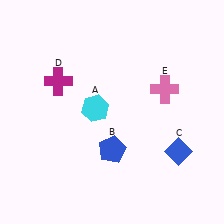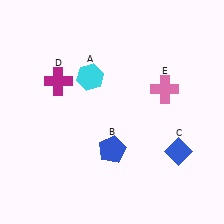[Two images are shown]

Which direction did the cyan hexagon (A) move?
The cyan hexagon (A) moved up.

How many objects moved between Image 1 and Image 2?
1 object moved between the two images.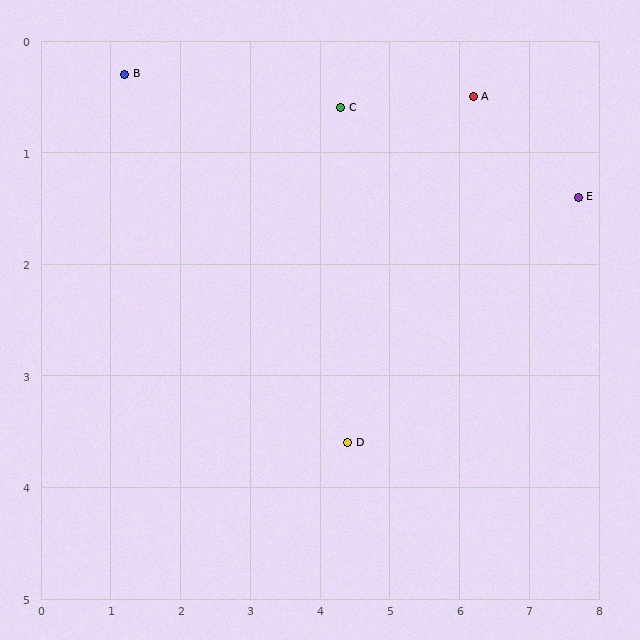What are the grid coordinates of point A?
Point A is at approximately (6.2, 0.5).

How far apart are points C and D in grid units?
Points C and D are about 3.0 grid units apart.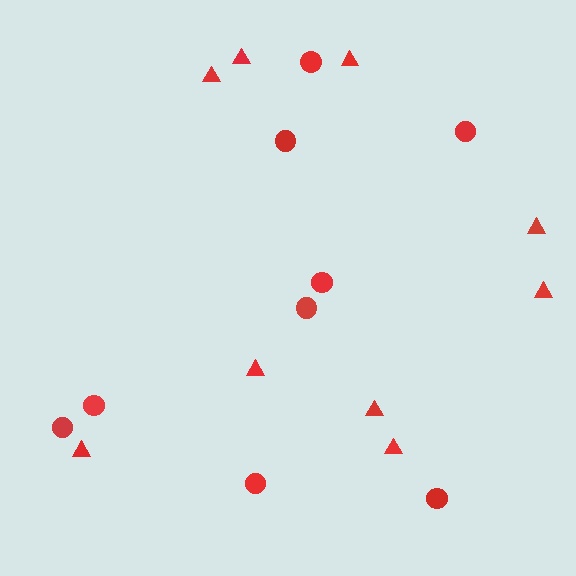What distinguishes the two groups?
There are 2 groups: one group of circles (9) and one group of triangles (9).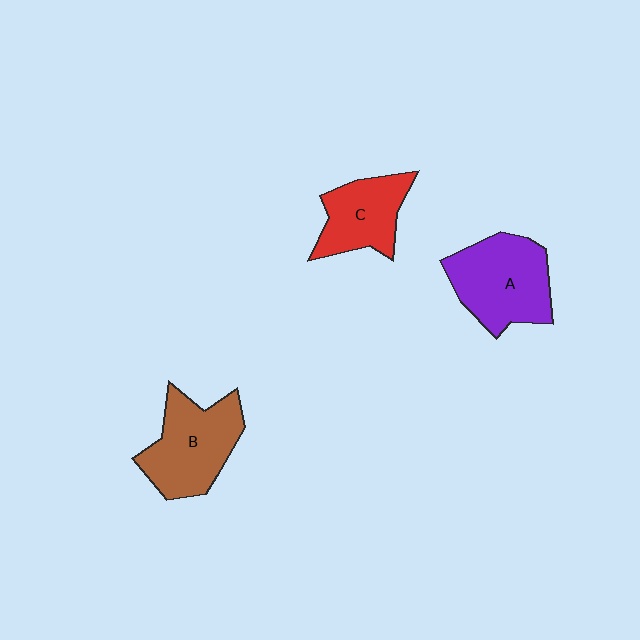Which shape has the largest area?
Shape A (purple).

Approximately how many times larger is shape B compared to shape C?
Approximately 1.3 times.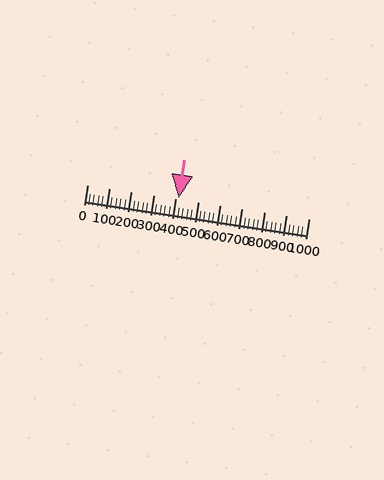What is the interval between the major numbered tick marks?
The major tick marks are spaced 100 units apart.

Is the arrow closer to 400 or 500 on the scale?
The arrow is closer to 400.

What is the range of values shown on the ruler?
The ruler shows values from 0 to 1000.